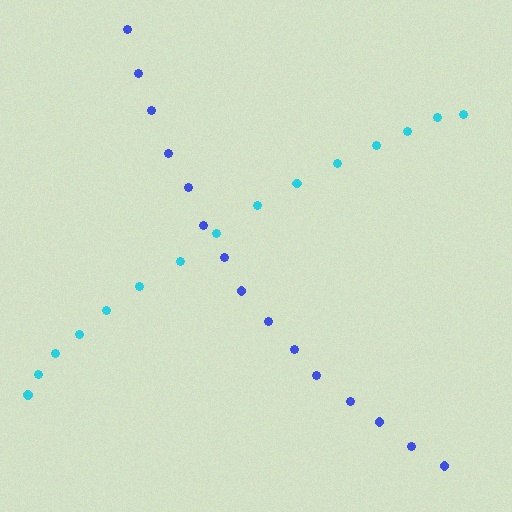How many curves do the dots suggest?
There are 2 distinct paths.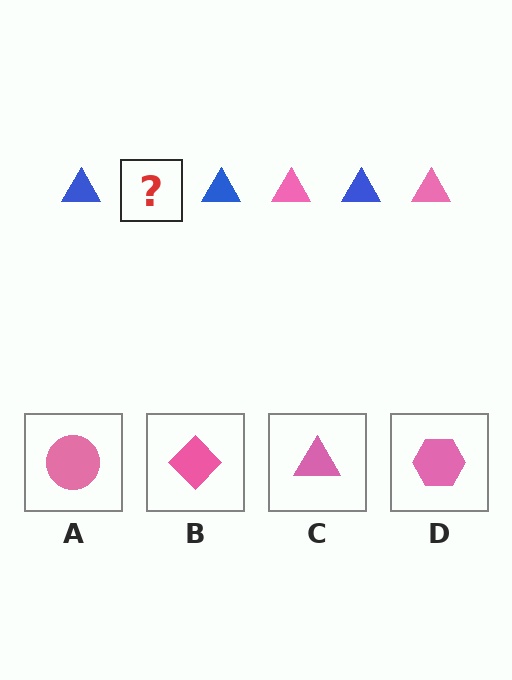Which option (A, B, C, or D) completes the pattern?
C.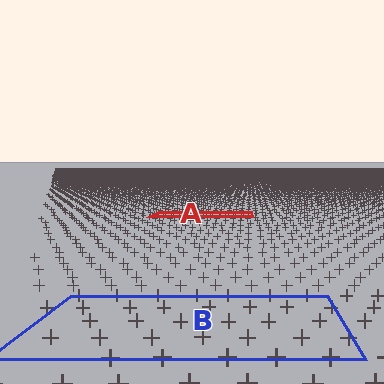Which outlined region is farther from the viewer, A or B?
Region A is farther from the viewer — the texture elements inside it appear smaller and more densely packed.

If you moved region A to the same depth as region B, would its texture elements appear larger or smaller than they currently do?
They would appear larger. At a closer depth, the same texture elements are projected at a bigger on-screen size.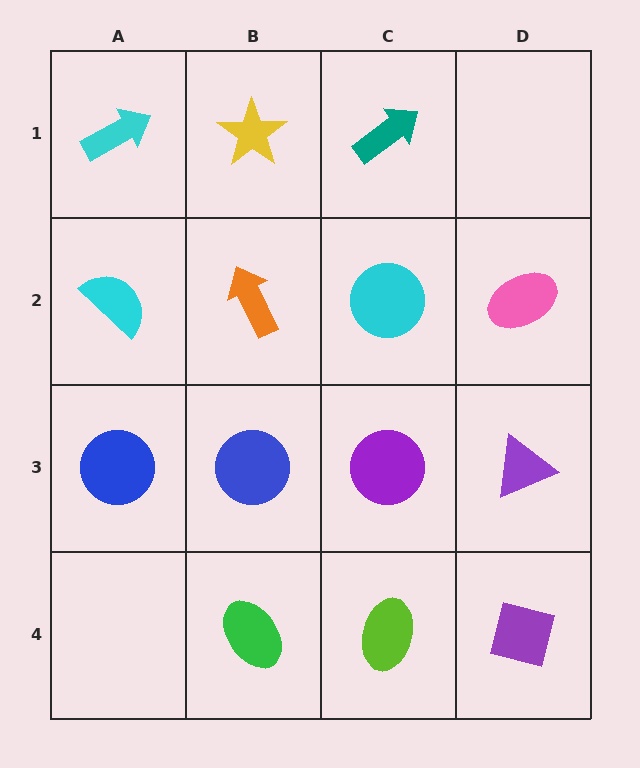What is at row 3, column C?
A purple circle.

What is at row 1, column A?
A cyan arrow.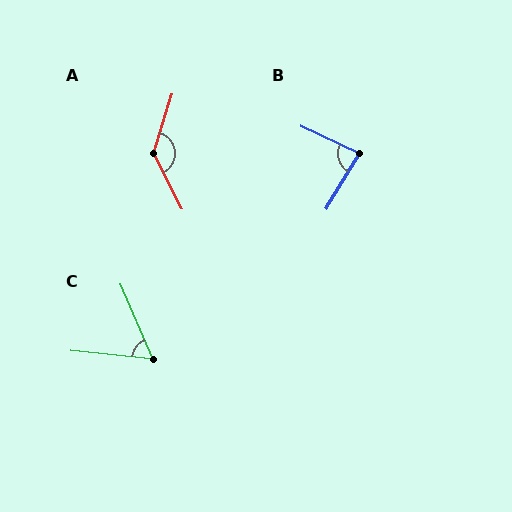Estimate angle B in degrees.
Approximately 84 degrees.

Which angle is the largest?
A, at approximately 135 degrees.